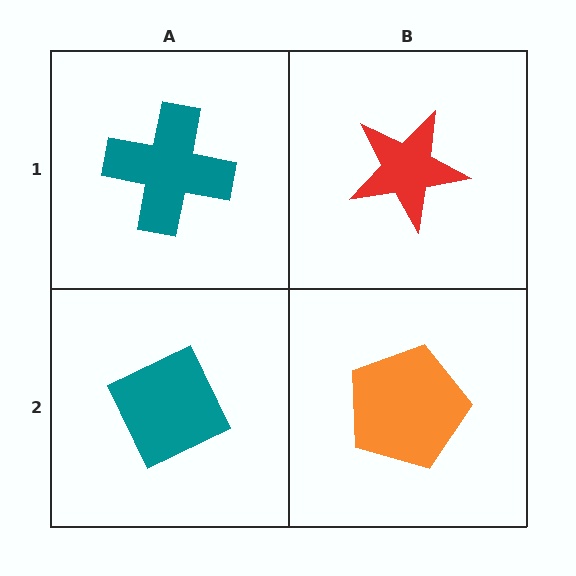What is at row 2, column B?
An orange pentagon.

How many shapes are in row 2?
2 shapes.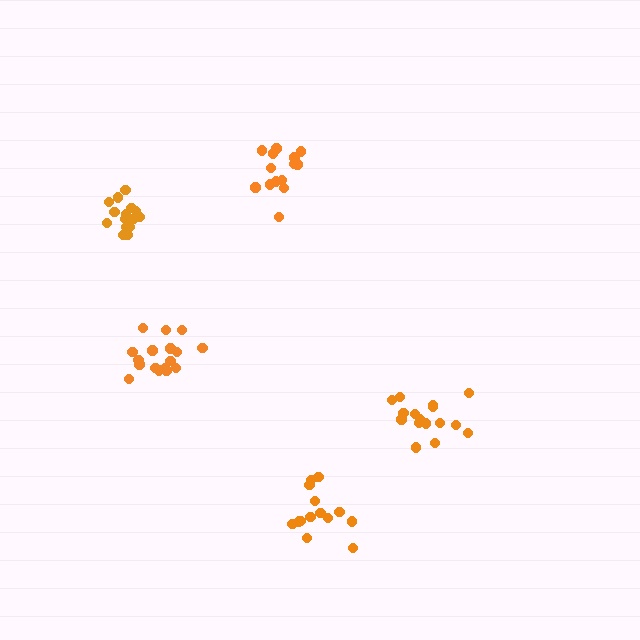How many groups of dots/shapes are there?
There are 5 groups.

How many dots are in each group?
Group 1: 16 dots, Group 2: 14 dots, Group 3: 14 dots, Group 4: 17 dots, Group 5: 16 dots (77 total).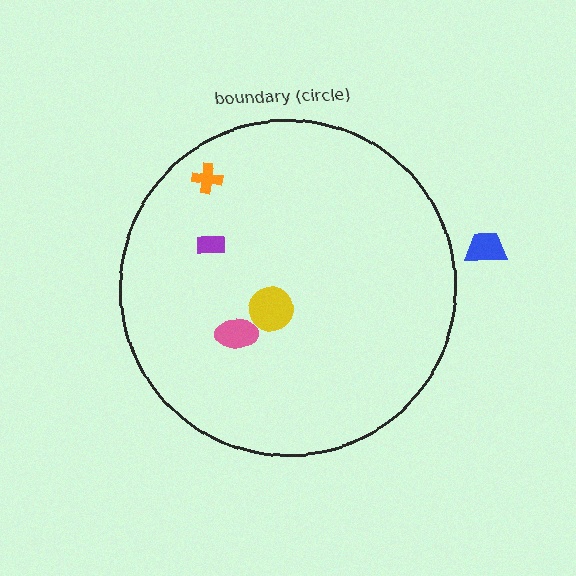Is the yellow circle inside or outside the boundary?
Inside.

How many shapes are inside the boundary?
4 inside, 1 outside.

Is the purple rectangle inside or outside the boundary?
Inside.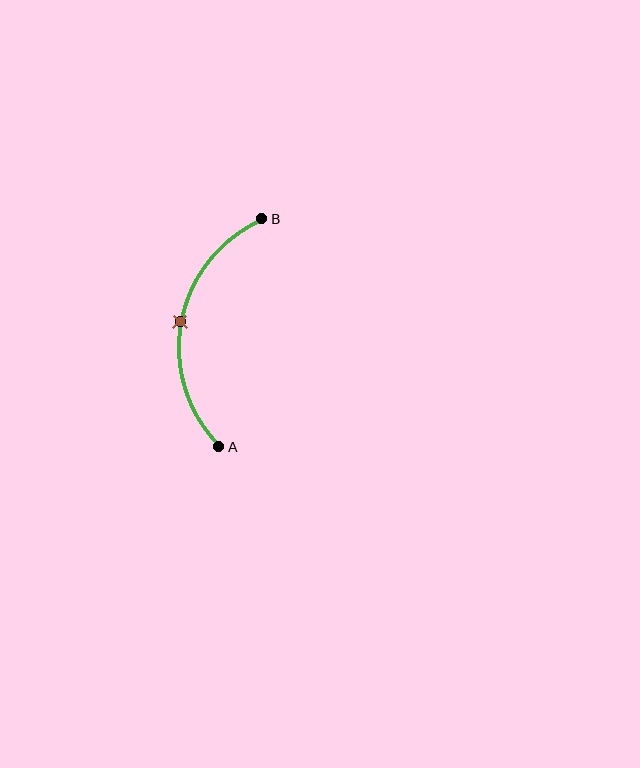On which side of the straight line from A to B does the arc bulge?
The arc bulges to the left of the straight line connecting A and B.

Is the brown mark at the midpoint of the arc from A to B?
Yes. The brown mark lies on the arc at equal arc-length from both A and B — it is the arc midpoint.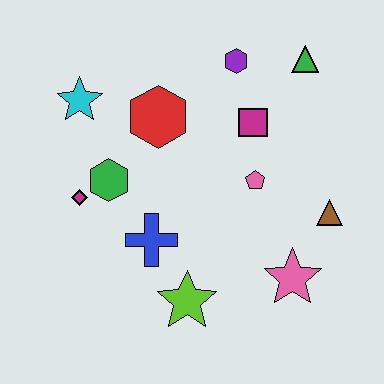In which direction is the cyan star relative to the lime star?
The cyan star is above the lime star.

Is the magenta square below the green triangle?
Yes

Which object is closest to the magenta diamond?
The green hexagon is closest to the magenta diamond.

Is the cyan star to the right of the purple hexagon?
No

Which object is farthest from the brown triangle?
The cyan star is farthest from the brown triangle.